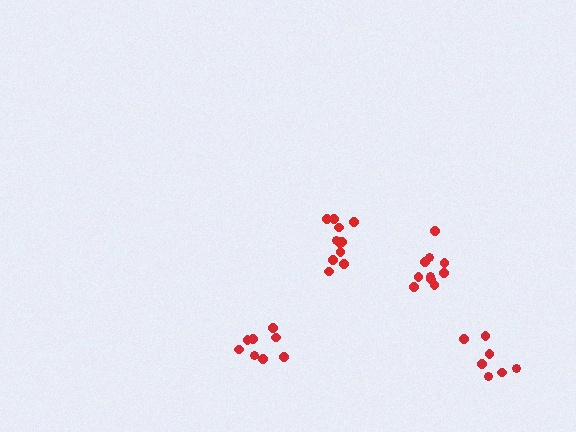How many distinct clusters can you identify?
There are 4 distinct clusters.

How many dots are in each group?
Group 1: 10 dots, Group 2: 11 dots, Group 3: 8 dots, Group 4: 7 dots (36 total).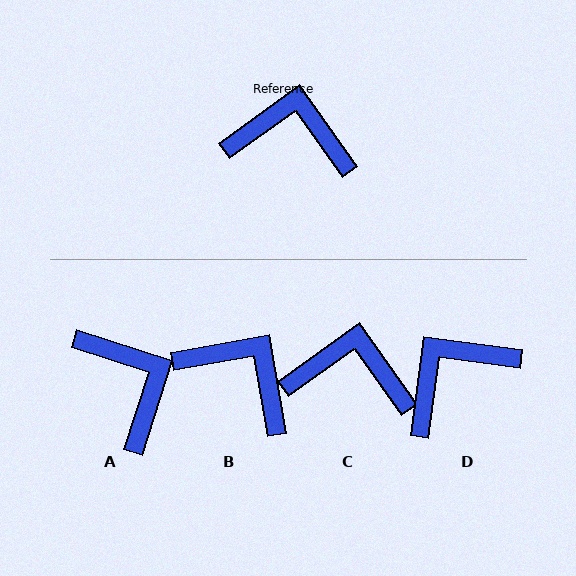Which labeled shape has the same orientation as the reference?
C.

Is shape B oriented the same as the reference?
No, it is off by about 26 degrees.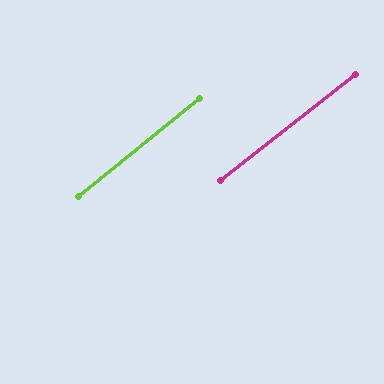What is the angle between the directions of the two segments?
Approximately 1 degree.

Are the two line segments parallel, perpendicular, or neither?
Parallel — their directions differ by only 1.0°.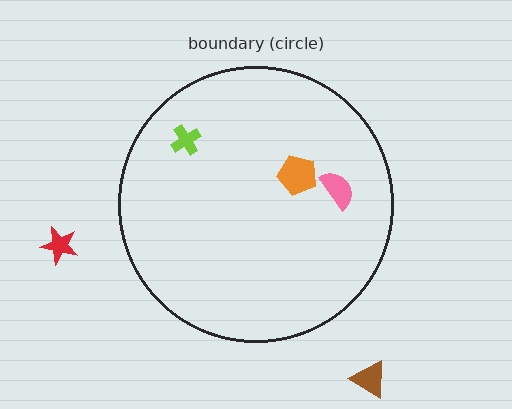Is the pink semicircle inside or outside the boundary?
Inside.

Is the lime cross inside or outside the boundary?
Inside.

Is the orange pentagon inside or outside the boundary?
Inside.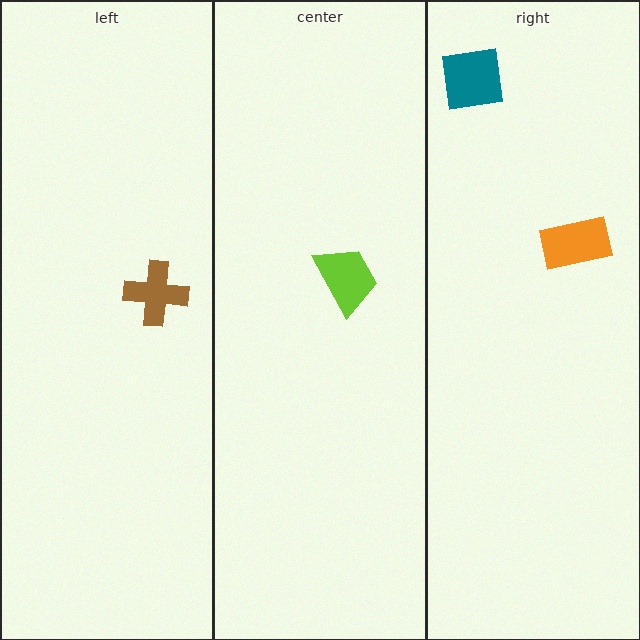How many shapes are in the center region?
1.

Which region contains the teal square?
The right region.